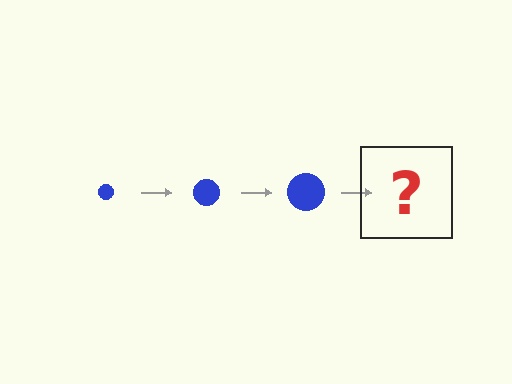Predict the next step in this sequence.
The next step is a blue circle, larger than the previous one.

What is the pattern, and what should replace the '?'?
The pattern is that the circle gets progressively larger each step. The '?' should be a blue circle, larger than the previous one.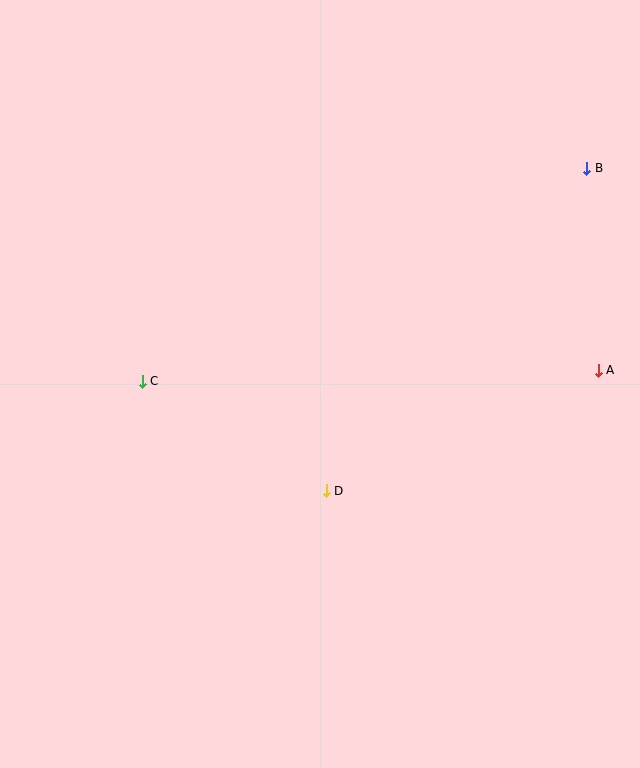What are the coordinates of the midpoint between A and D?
The midpoint between A and D is at (462, 431).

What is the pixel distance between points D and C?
The distance between D and C is 214 pixels.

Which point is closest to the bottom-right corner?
Point A is closest to the bottom-right corner.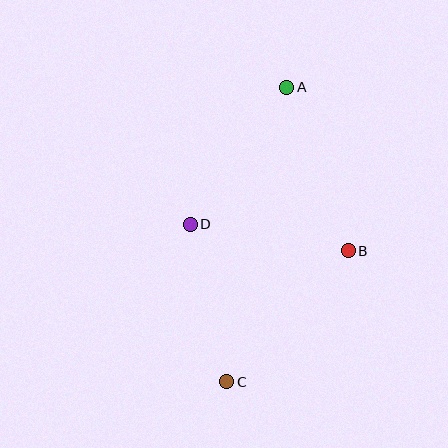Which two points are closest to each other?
Points B and D are closest to each other.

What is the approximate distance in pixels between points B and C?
The distance between B and C is approximately 178 pixels.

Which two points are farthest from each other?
Points A and C are farthest from each other.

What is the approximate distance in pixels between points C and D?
The distance between C and D is approximately 162 pixels.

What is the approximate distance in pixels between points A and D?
The distance between A and D is approximately 168 pixels.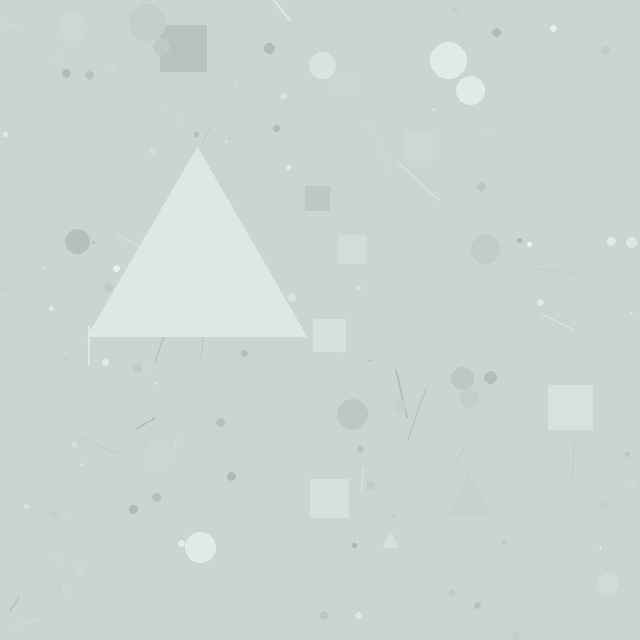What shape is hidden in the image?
A triangle is hidden in the image.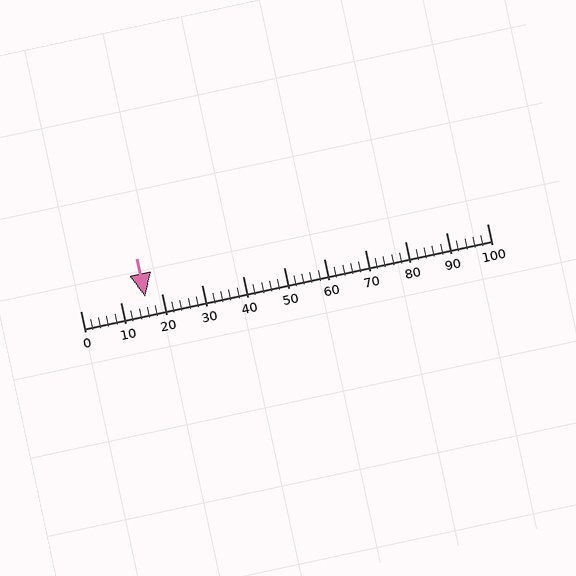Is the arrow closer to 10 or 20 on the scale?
The arrow is closer to 20.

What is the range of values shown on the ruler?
The ruler shows values from 0 to 100.